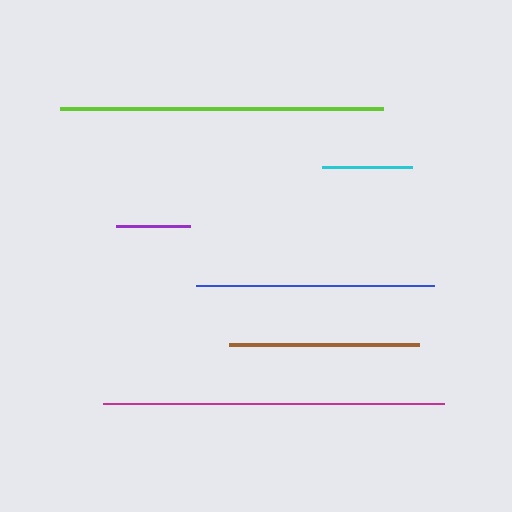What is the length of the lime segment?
The lime segment is approximately 323 pixels long.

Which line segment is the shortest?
The purple line is the shortest at approximately 74 pixels.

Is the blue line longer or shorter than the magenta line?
The magenta line is longer than the blue line.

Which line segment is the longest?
The magenta line is the longest at approximately 341 pixels.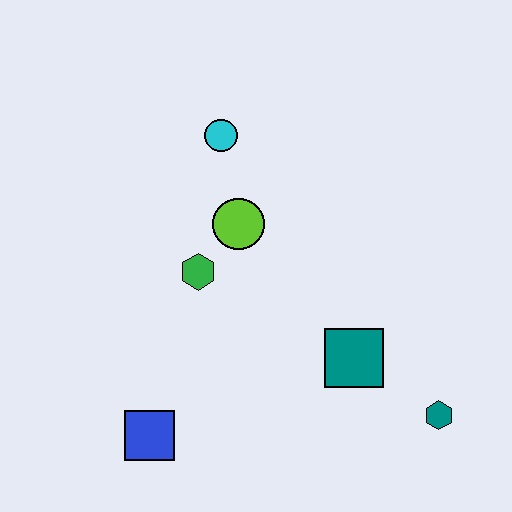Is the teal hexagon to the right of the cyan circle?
Yes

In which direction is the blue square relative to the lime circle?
The blue square is below the lime circle.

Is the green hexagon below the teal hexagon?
No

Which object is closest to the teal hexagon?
The teal square is closest to the teal hexagon.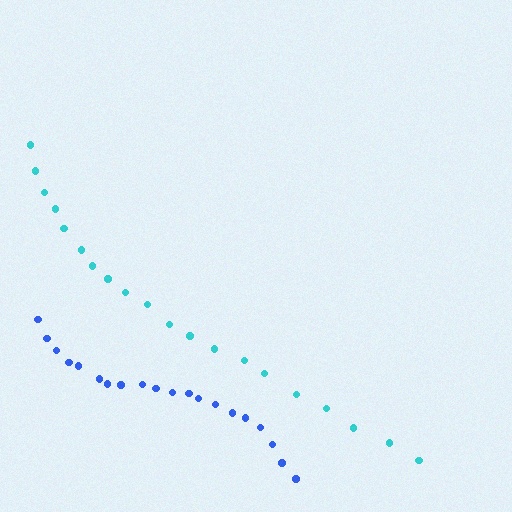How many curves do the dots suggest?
There are 2 distinct paths.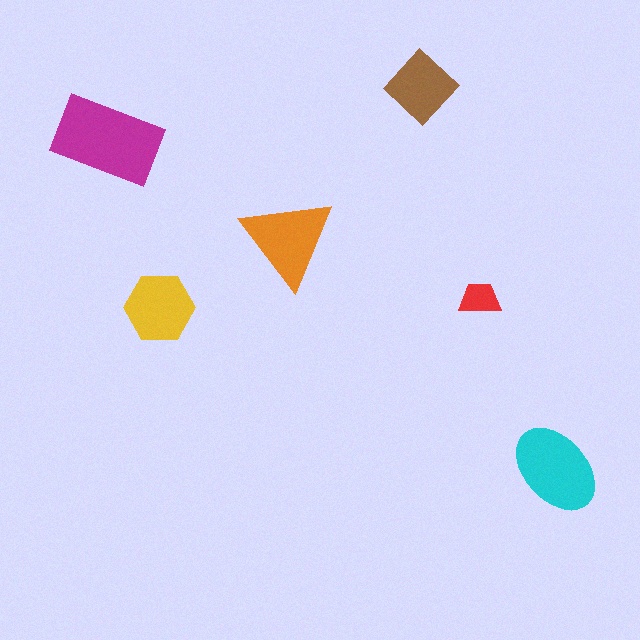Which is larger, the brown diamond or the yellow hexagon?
The yellow hexagon.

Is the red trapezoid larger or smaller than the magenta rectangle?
Smaller.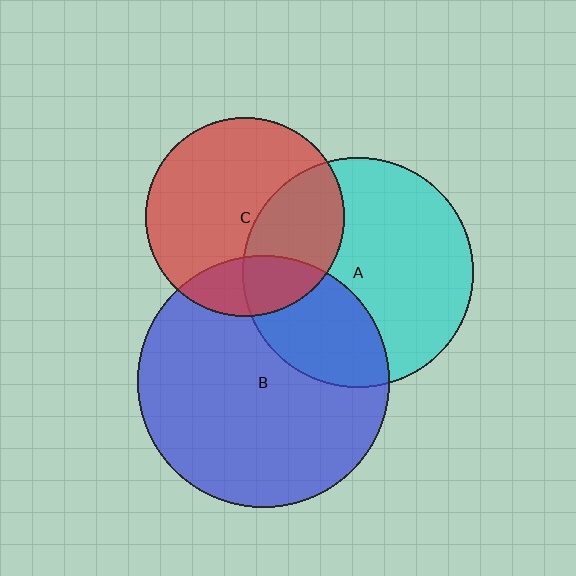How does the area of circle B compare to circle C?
Approximately 1.6 times.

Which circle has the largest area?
Circle B (blue).